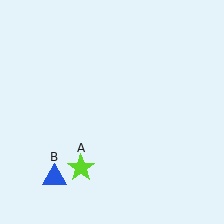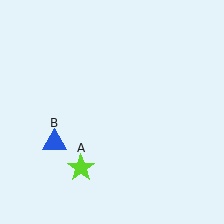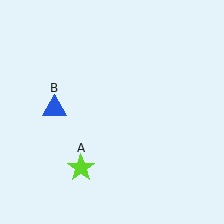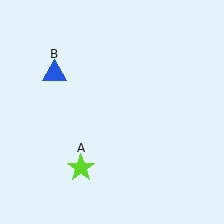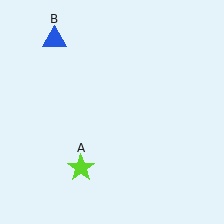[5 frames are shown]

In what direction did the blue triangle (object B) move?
The blue triangle (object B) moved up.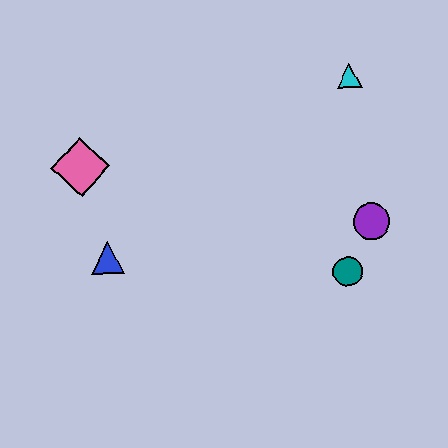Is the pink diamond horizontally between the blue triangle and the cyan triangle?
No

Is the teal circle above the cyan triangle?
No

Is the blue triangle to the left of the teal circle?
Yes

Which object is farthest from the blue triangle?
The cyan triangle is farthest from the blue triangle.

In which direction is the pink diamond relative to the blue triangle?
The pink diamond is above the blue triangle.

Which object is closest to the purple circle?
The teal circle is closest to the purple circle.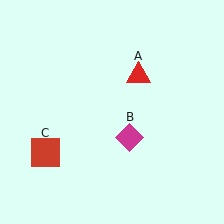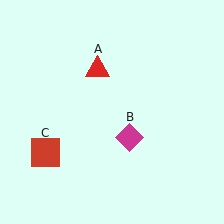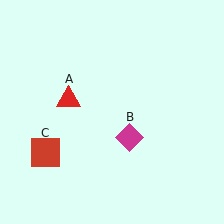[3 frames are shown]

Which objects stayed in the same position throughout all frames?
Magenta diamond (object B) and red square (object C) remained stationary.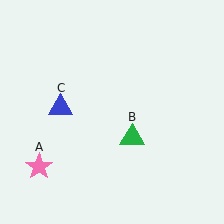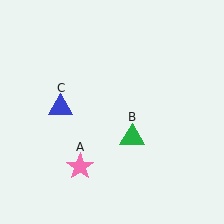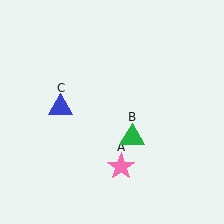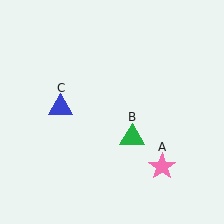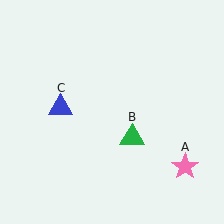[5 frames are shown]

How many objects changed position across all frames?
1 object changed position: pink star (object A).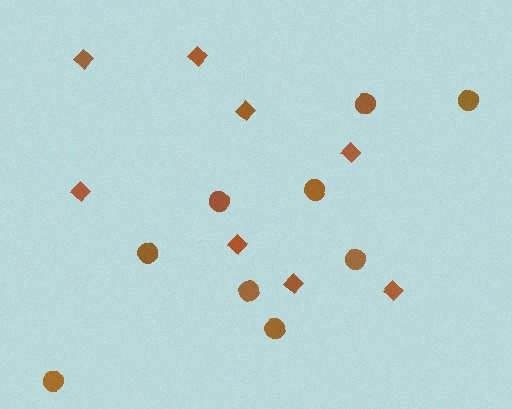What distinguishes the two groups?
There are 2 groups: one group of circles (9) and one group of diamonds (8).